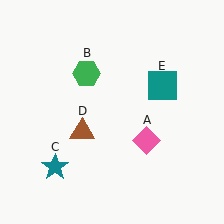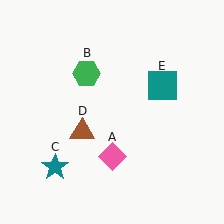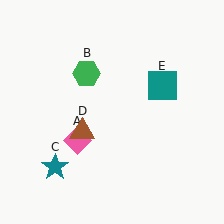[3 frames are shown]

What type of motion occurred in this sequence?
The pink diamond (object A) rotated clockwise around the center of the scene.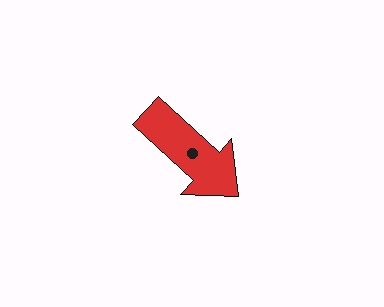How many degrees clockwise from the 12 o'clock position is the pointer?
Approximately 133 degrees.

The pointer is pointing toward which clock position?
Roughly 4 o'clock.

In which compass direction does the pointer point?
Southeast.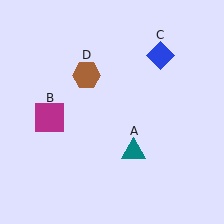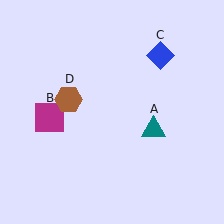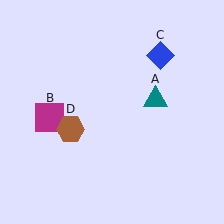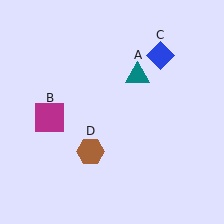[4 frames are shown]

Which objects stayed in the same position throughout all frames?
Magenta square (object B) and blue diamond (object C) remained stationary.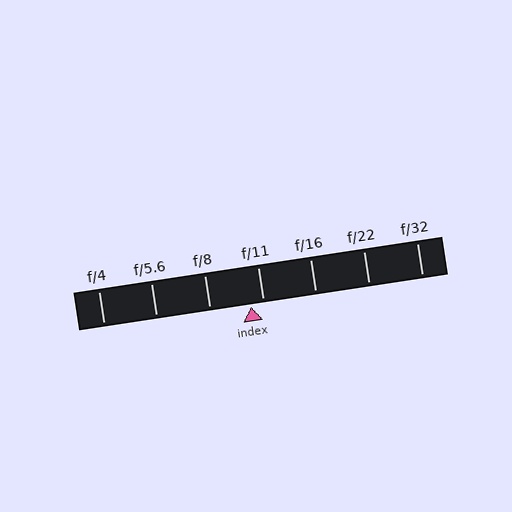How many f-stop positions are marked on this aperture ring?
There are 7 f-stop positions marked.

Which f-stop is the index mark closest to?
The index mark is closest to f/11.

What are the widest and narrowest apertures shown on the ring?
The widest aperture shown is f/4 and the narrowest is f/32.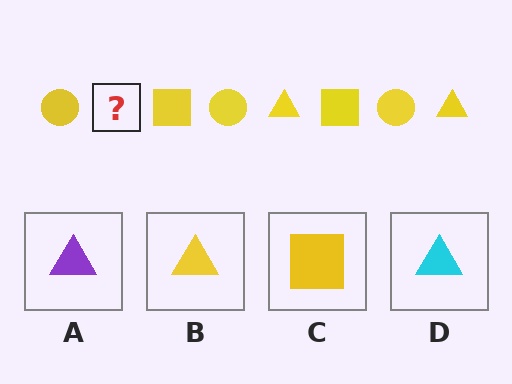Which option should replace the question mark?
Option B.